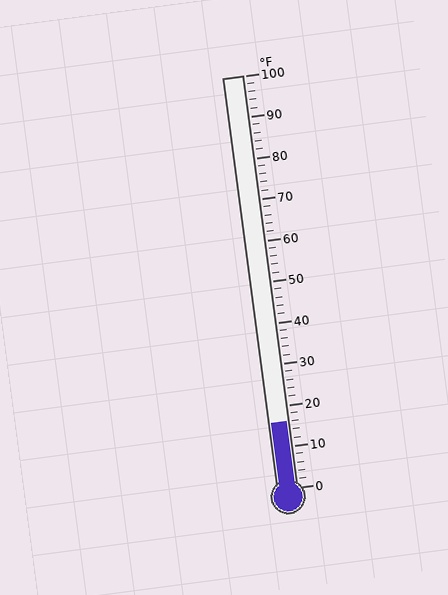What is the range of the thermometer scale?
The thermometer scale ranges from 0°F to 100°F.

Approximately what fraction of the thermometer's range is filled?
The thermometer is filled to approximately 15% of its range.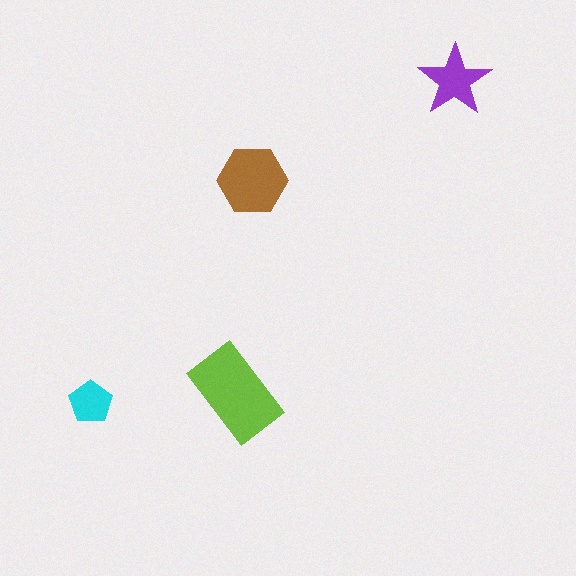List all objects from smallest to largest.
The cyan pentagon, the purple star, the brown hexagon, the lime rectangle.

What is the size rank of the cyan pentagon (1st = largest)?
4th.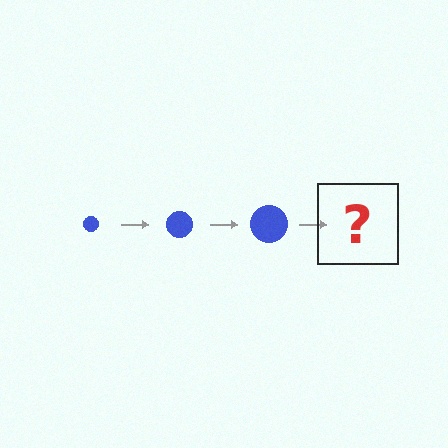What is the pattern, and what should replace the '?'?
The pattern is that the circle gets progressively larger each step. The '?' should be a blue circle, larger than the previous one.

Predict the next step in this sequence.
The next step is a blue circle, larger than the previous one.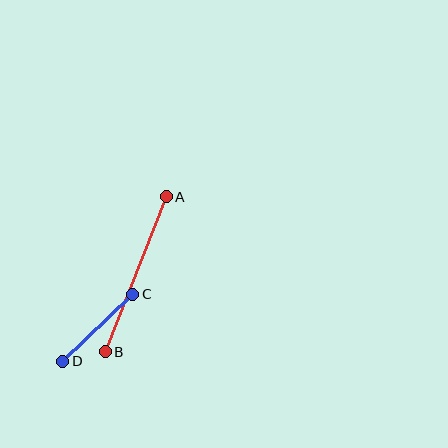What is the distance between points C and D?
The distance is approximately 97 pixels.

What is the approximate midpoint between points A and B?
The midpoint is at approximately (136, 274) pixels.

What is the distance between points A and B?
The distance is approximately 167 pixels.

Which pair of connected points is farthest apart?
Points A and B are farthest apart.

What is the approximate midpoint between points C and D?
The midpoint is at approximately (98, 328) pixels.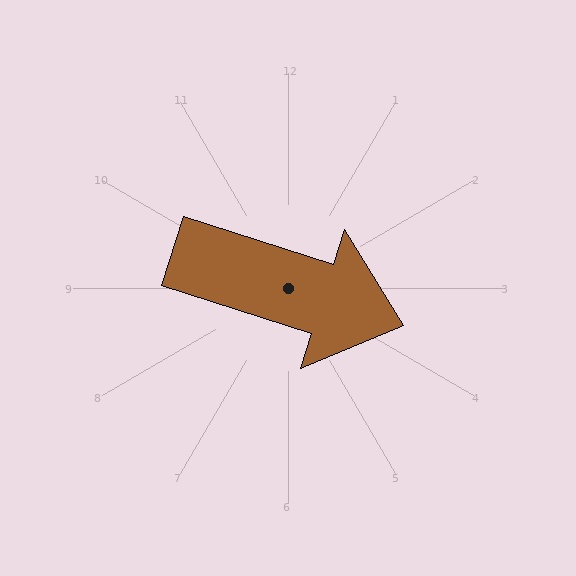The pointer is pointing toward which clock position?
Roughly 4 o'clock.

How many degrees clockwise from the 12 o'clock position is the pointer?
Approximately 108 degrees.